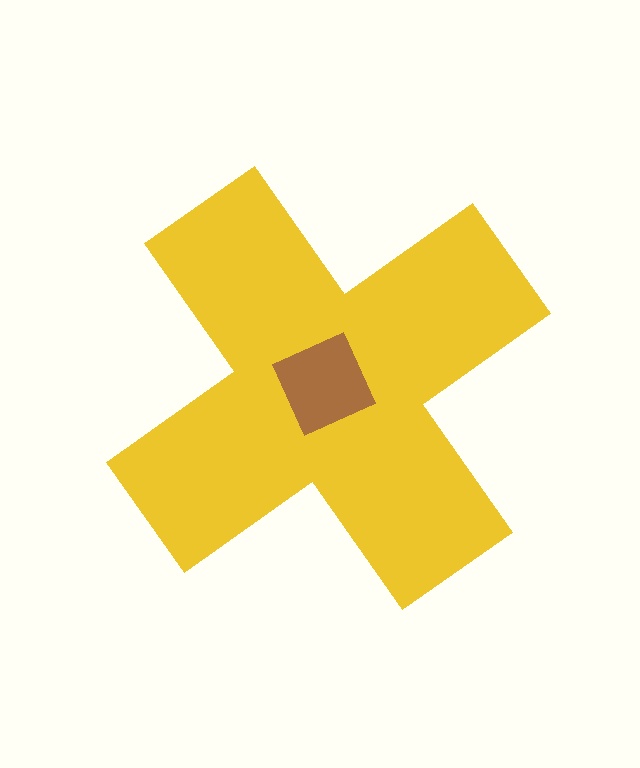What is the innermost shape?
The brown diamond.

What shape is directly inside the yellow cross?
The brown diamond.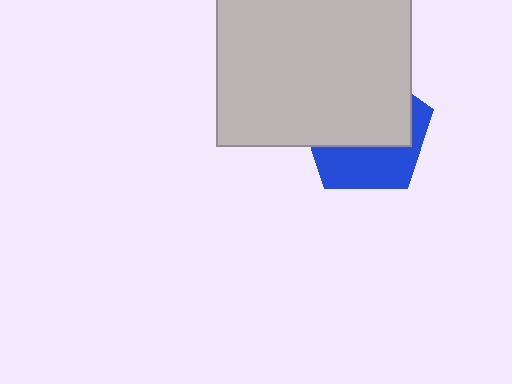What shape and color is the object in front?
The object in front is a light gray square.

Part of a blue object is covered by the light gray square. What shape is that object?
It is a pentagon.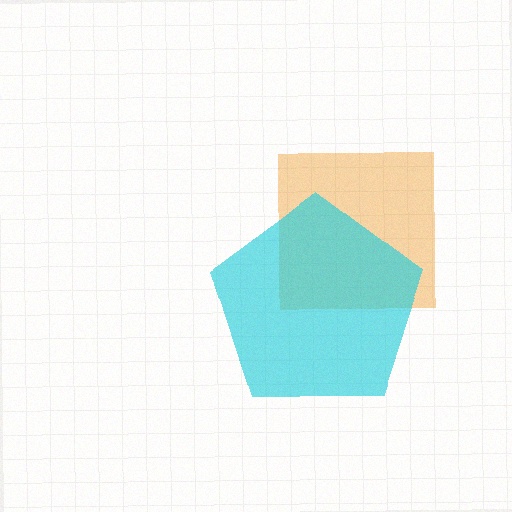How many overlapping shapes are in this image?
There are 2 overlapping shapes in the image.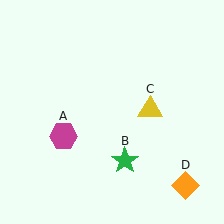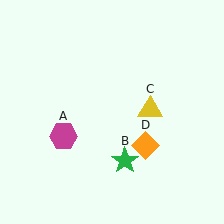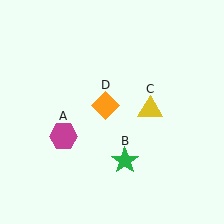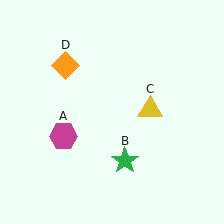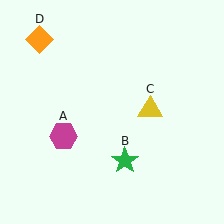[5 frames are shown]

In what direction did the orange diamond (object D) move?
The orange diamond (object D) moved up and to the left.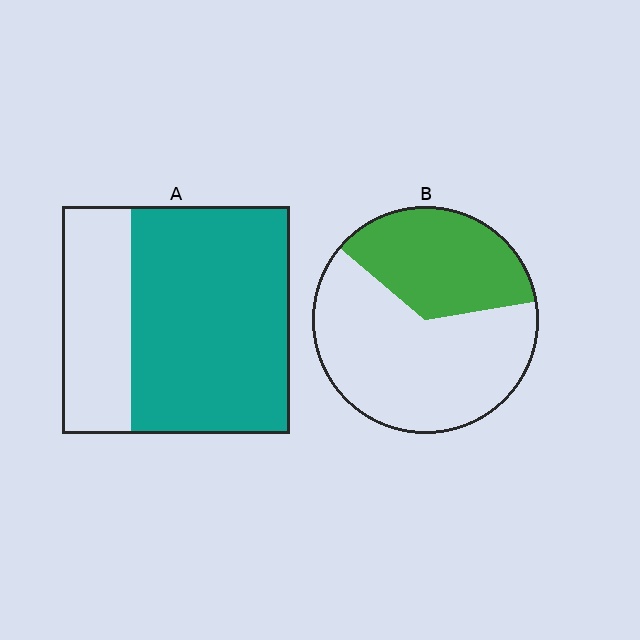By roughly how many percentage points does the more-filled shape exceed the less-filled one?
By roughly 35 percentage points (A over B).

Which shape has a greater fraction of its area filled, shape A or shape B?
Shape A.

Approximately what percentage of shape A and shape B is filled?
A is approximately 70% and B is approximately 35%.